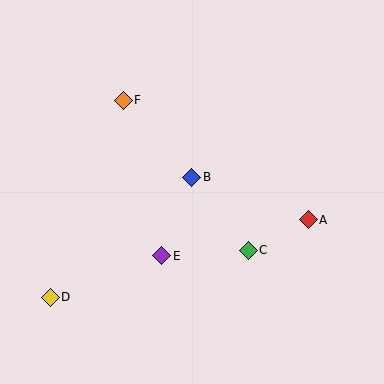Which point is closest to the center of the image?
Point B at (192, 177) is closest to the center.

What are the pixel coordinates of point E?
Point E is at (162, 256).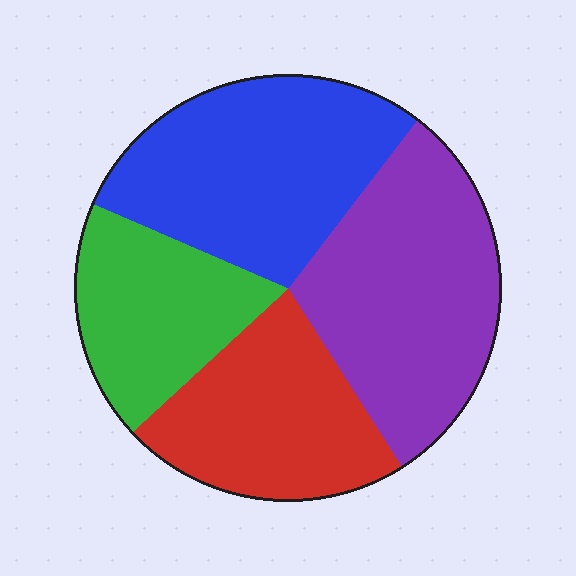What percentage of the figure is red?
Red covers roughly 20% of the figure.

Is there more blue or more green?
Blue.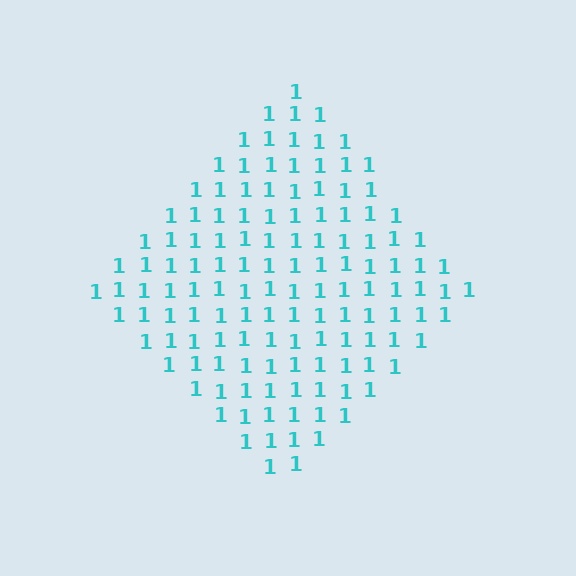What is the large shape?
The large shape is a diamond.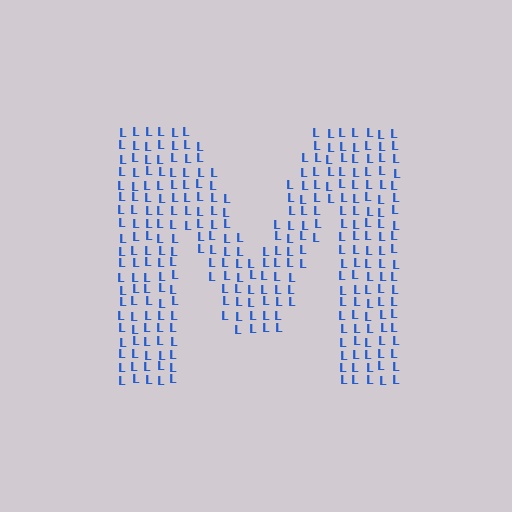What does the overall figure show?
The overall figure shows the letter M.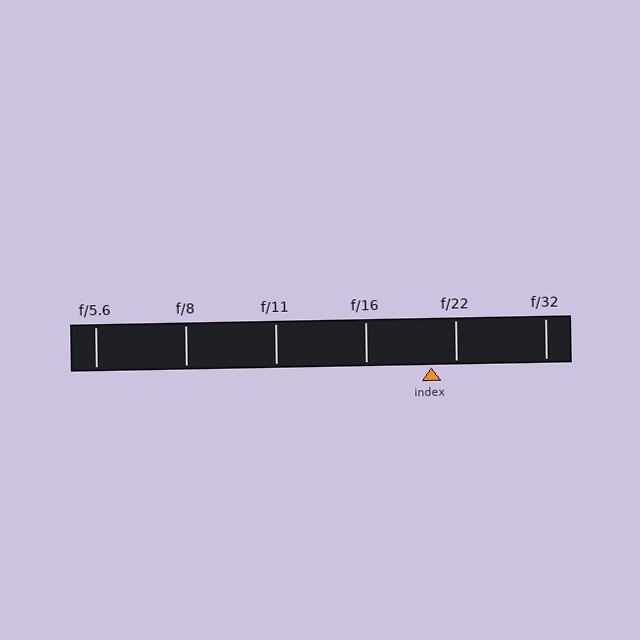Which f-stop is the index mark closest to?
The index mark is closest to f/22.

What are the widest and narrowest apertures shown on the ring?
The widest aperture shown is f/5.6 and the narrowest is f/32.